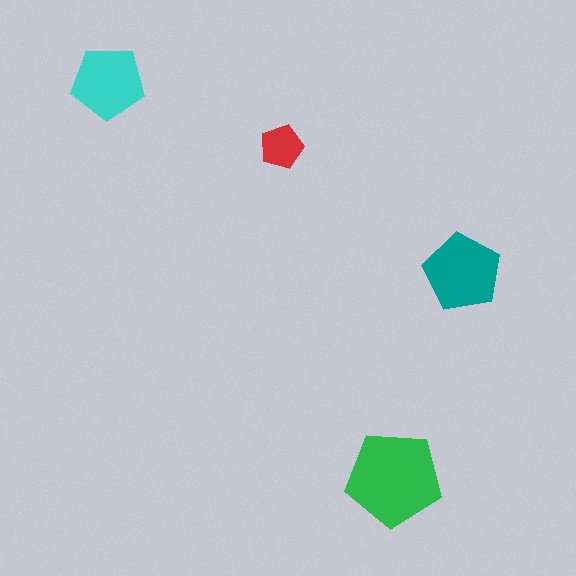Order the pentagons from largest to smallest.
the green one, the teal one, the cyan one, the red one.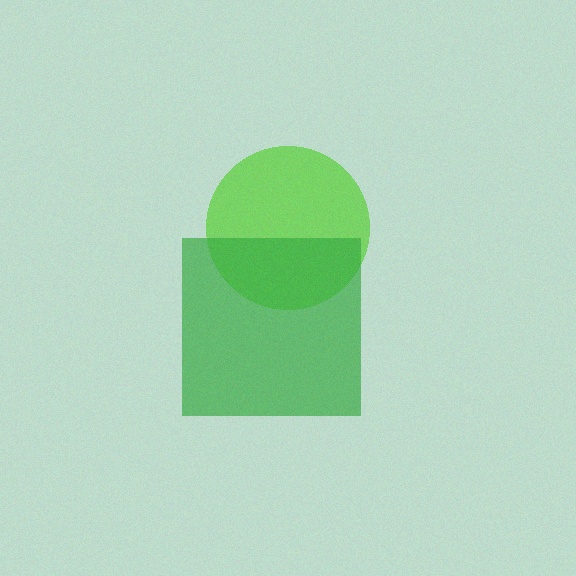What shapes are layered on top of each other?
The layered shapes are: a lime circle, a green square.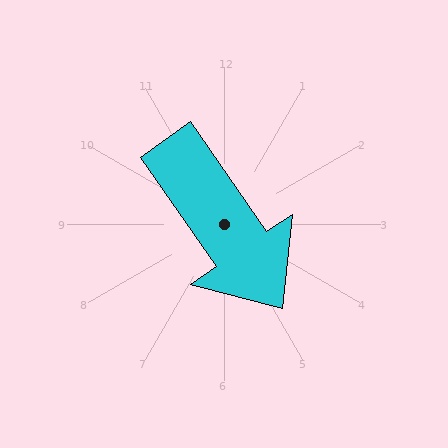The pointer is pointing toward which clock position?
Roughly 5 o'clock.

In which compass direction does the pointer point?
Southeast.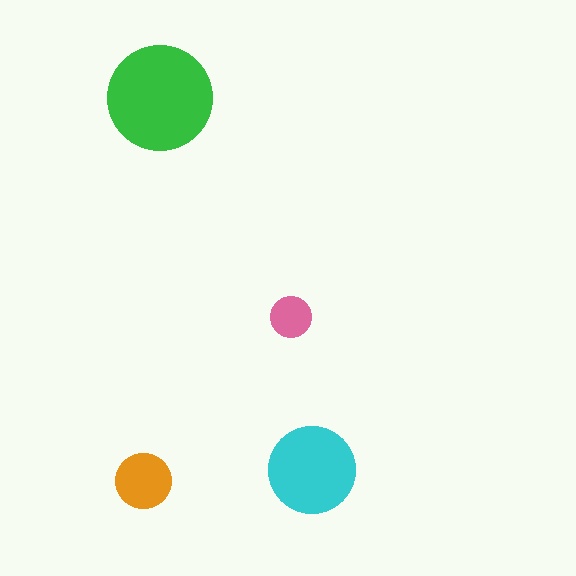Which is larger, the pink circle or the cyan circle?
The cyan one.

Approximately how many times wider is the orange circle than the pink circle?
About 1.5 times wider.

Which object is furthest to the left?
The orange circle is leftmost.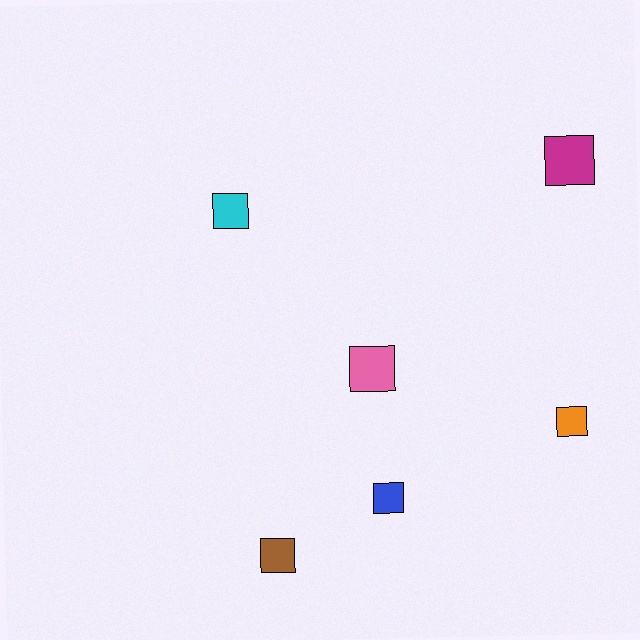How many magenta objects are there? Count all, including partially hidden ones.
There is 1 magenta object.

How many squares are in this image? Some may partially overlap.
There are 6 squares.